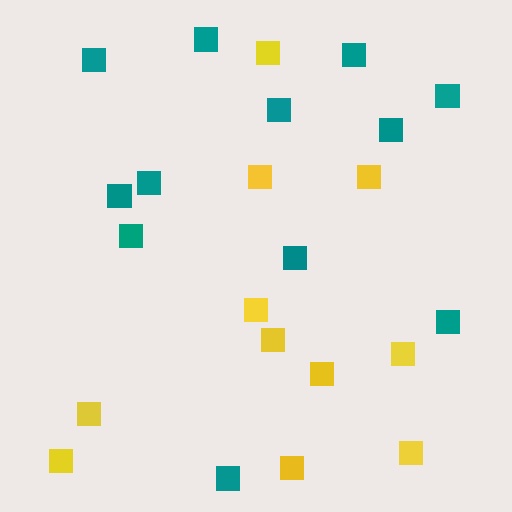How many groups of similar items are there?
There are 2 groups: one group of teal squares (12) and one group of yellow squares (11).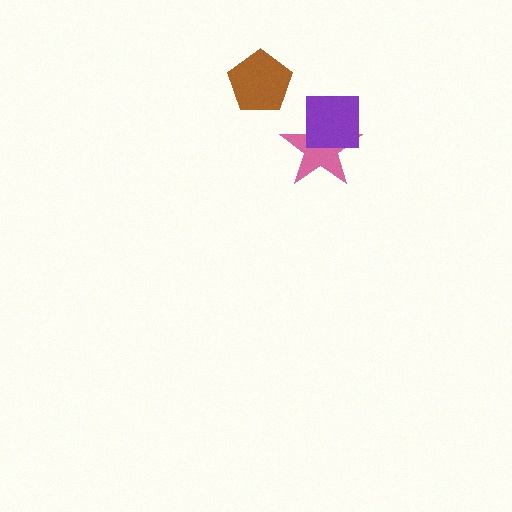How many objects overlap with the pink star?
1 object overlaps with the pink star.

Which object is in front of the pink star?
The purple square is in front of the pink star.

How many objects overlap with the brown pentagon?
0 objects overlap with the brown pentagon.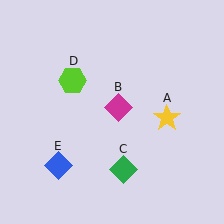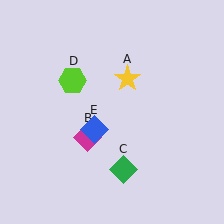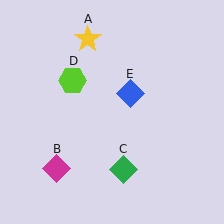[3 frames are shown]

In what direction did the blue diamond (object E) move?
The blue diamond (object E) moved up and to the right.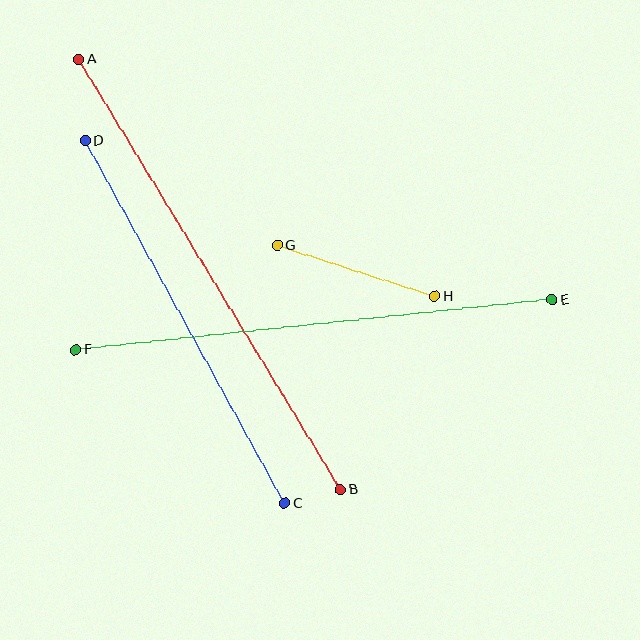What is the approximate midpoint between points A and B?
The midpoint is at approximately (209, 274) pixels.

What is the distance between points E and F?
The distance is approximately 479 pixels.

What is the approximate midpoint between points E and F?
The midpoint is at approximately (314, 325) pixels.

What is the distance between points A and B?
The distance is approximately 504 pixels.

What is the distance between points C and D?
The distance is approximately 414 pixels.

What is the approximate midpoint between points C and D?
The midpoint is at approximately (185, 322) pixels.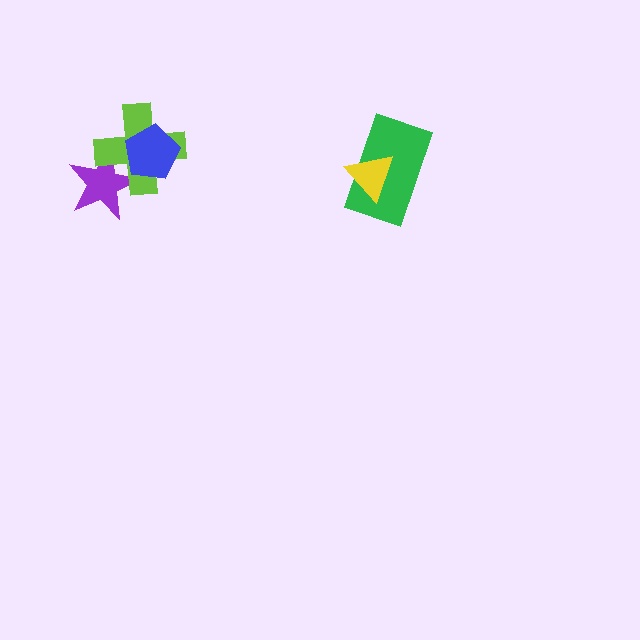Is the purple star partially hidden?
Yes, it is partially covered by another shape.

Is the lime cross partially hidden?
Yes, it is partially covered by another shape.